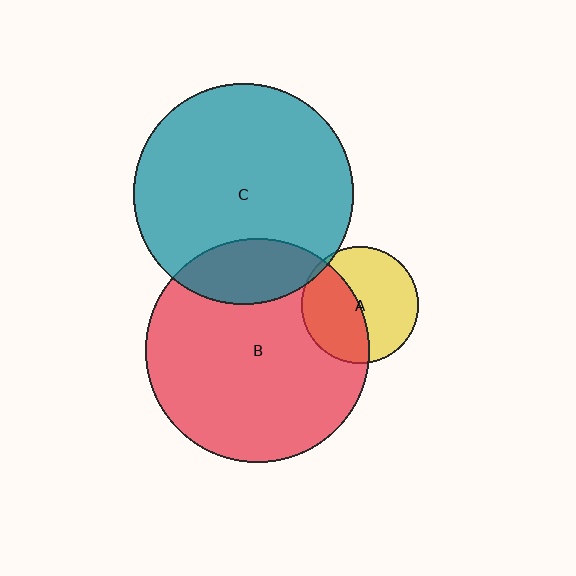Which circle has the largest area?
Circle B (red).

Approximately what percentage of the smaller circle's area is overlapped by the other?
Approximately 20%.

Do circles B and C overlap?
Yes.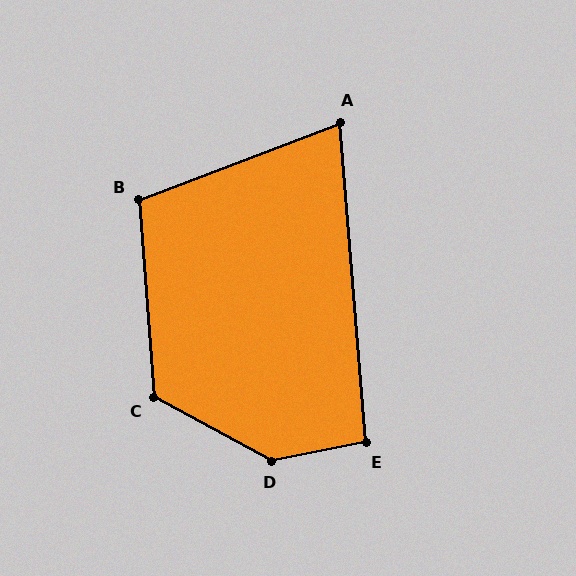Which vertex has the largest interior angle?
D, at approximately 141 degrees.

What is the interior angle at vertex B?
Approximately 107 degrees (obtuse).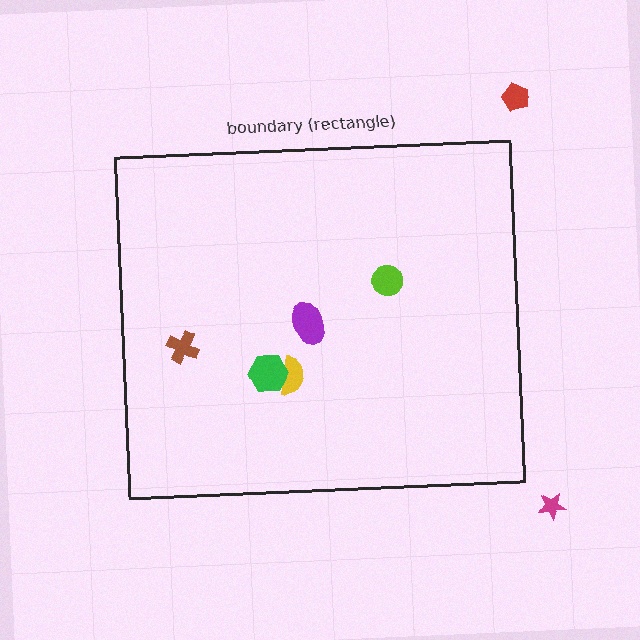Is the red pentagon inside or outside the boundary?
Outside.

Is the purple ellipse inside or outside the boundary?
Inside.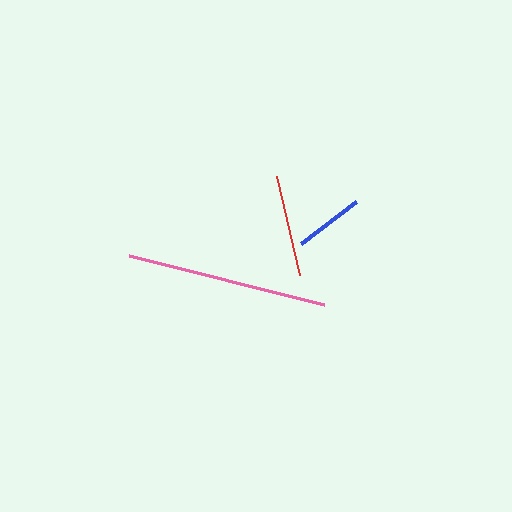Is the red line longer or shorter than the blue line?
The red line is longer than the blue line.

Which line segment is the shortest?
The blue line is the shortest at approximately 70 pixels.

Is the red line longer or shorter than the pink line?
The pink line is longer than the red line.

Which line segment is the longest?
The pink line is the longest at approximately 201 pixels.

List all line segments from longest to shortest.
From longest to shortest: pink, red, blue.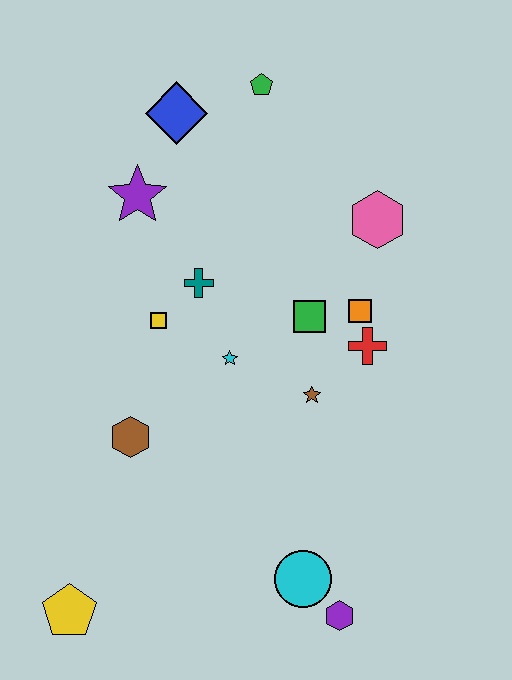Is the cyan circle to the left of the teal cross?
No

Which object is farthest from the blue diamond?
The purple hexagon is farthest from the blue diamond.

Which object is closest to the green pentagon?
The blue diamond is closest to the green pentagon.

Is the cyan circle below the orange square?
Yes